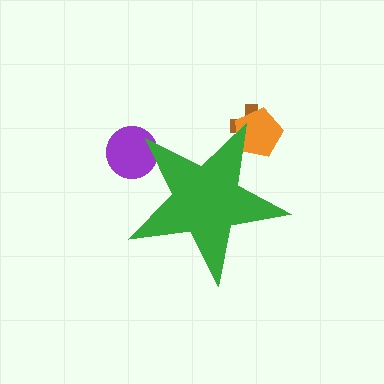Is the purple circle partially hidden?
Yes, the purple circle is partially hidden behind the green star.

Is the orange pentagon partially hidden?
Yes, the orange pentagon is partially hidden behind the green star.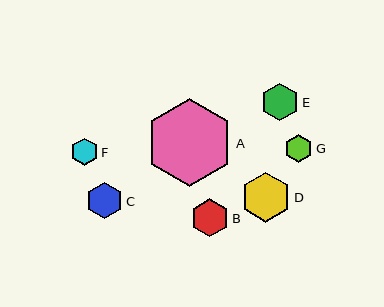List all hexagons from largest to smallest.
From largest to smallest: A, D, B, E, C, G, F.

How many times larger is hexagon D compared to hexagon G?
Hexagon D is approximately 1.7 times the size of hexagon G.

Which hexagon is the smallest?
Hexagon F is the smallest with a size of approximately 27 pixels.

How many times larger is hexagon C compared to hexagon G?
Hexagon C is approximately 1.3 times the size of hexagon G.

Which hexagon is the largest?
Hexagon A is the largest with a size of approximately 88 pixels.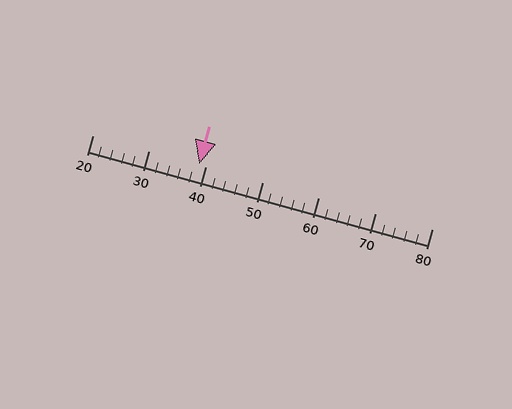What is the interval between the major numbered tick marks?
The major tick marks are spaced 10 units apart.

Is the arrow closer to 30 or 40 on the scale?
The arrow is closer to 40.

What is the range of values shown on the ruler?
The ruler shows values from 20 to 80.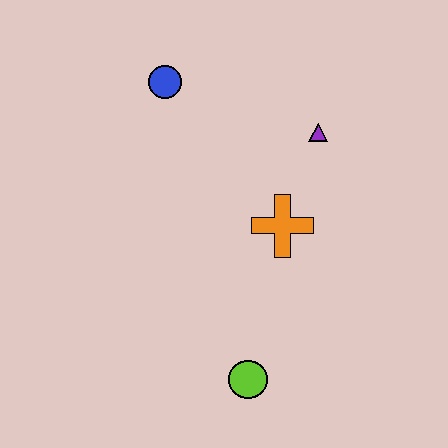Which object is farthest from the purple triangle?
The lime circle is farthest from the purple triangle.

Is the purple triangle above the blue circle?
No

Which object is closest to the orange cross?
The purple triangle is closest to the orange cross.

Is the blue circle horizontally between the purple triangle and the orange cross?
No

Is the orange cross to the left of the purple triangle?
Yes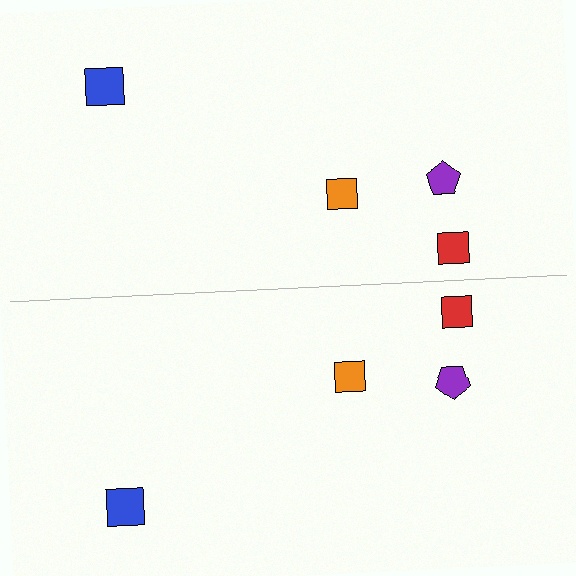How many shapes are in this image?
There are 8 shapes in this image.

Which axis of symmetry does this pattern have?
The pattern has a horizontal axis of symmetry running through the center of the image.